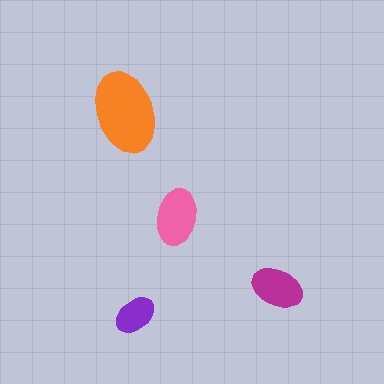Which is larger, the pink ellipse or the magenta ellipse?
The pink one.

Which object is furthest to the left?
The orange ellipse is leftmost.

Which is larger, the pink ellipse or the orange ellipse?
The orange one.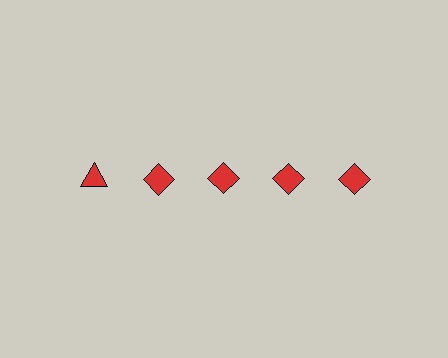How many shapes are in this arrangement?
There are 5 shapes arranged in a grid pattern.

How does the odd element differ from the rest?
It has a different shape: triangle instead of diamond.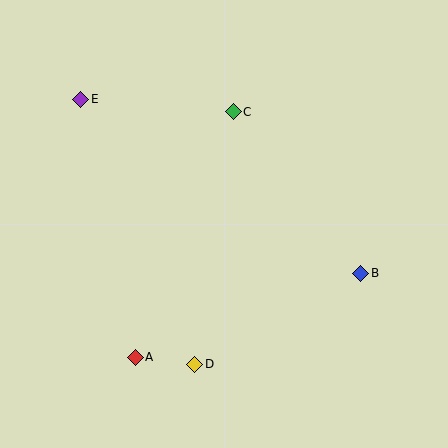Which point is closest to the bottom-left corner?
Point A is closest to the bottom-left corner.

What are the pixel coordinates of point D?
Point D is at (195, 364).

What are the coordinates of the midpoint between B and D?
The midpoint between B and D is at (278, 319).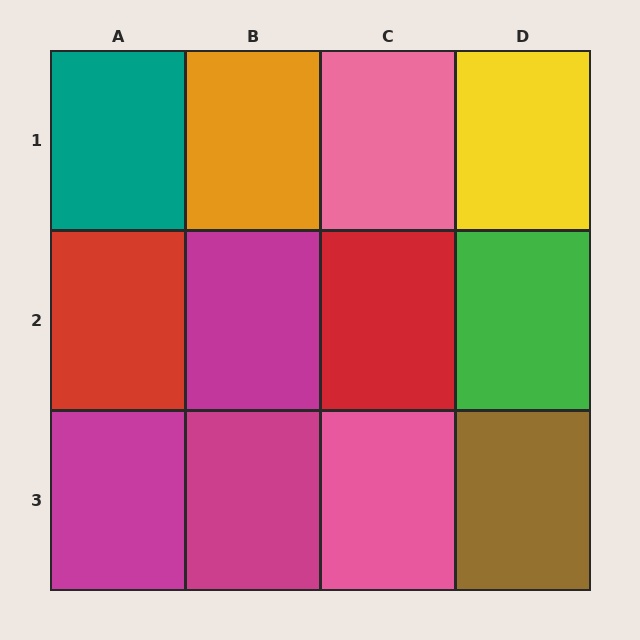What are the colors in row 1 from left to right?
Teal, orange, pink, yellow.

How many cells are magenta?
3 cells are magenta.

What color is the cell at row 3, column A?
Magenta.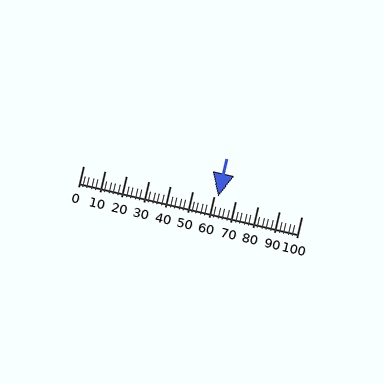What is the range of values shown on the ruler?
The ruler shows values from 0 to 100.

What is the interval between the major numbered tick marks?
The major tick marks are spaced 10 units apart.